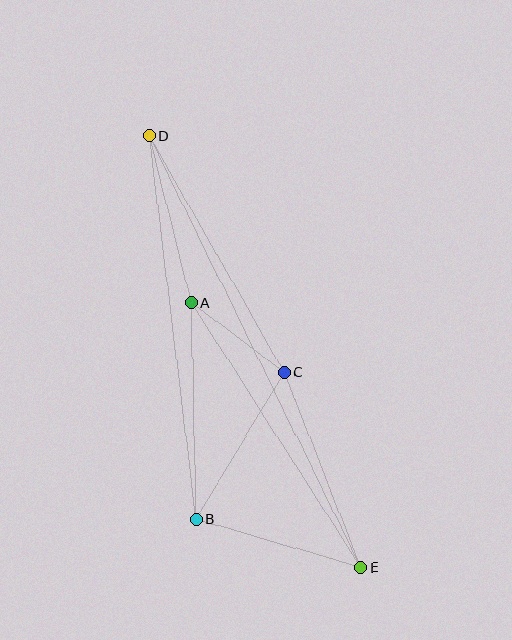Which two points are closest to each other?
Points A and C are closest to each other.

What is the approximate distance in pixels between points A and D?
The distance between A and D is approximately 172 pixels.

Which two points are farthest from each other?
Points D and E are farthest from each other.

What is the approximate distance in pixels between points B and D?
The distance between B and D is approximately 386 pixels.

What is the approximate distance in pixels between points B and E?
The distance between B and E is approximately 172 pixels.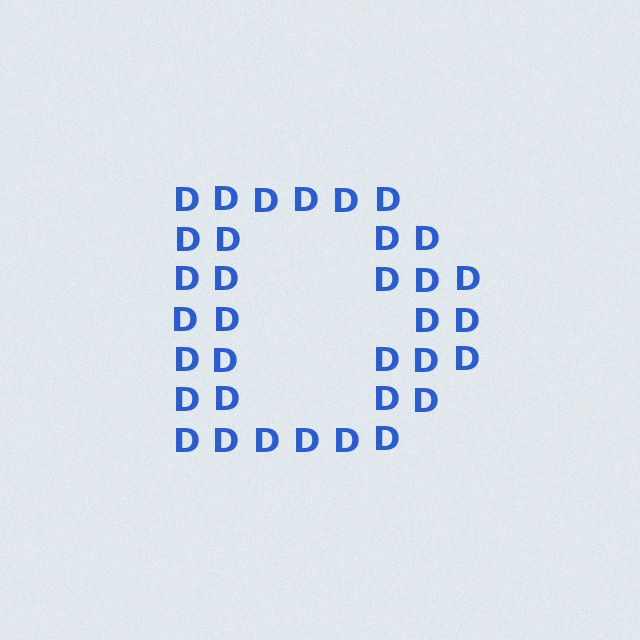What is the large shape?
The large shape is the letter D.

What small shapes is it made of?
It is made of small letter D's.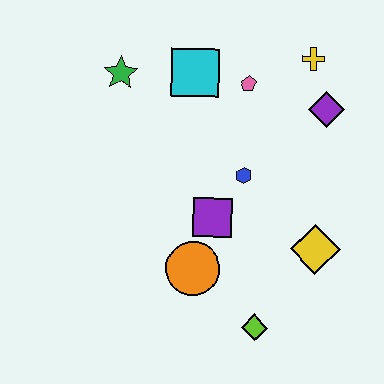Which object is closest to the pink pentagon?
The cyan square is closest to the pink pentagon.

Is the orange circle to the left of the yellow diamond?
Yes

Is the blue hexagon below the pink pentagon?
Yes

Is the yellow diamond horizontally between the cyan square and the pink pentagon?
No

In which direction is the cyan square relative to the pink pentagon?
The cyan square is to the left of the pink pentagon.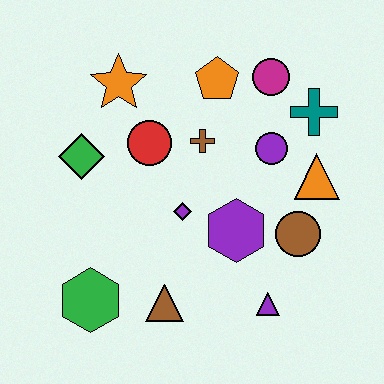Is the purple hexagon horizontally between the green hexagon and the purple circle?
Yes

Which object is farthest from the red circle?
The purple triangle is farthest from the red circle.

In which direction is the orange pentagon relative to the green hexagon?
The orange pentagon is above the green hexagon.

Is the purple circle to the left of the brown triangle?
No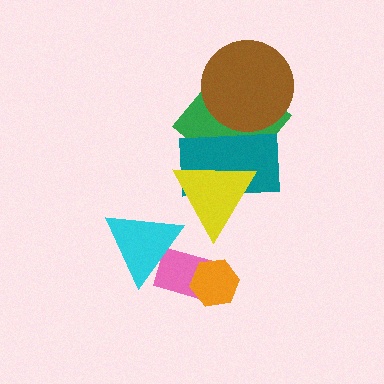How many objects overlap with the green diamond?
3 objects overlap with the green diamond.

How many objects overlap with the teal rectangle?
3 objects overlap with the teal rectangle.